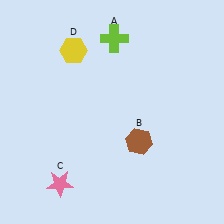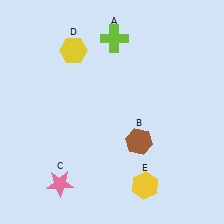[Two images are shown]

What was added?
A yellow hexagon (E) was added in Image 2.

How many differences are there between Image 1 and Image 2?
There is 1 difference between the two images.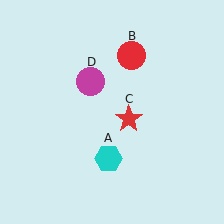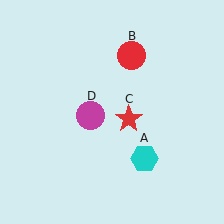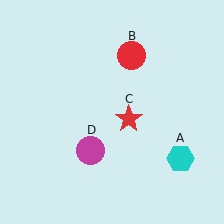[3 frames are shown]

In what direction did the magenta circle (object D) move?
The magenta circle (object D) moved down.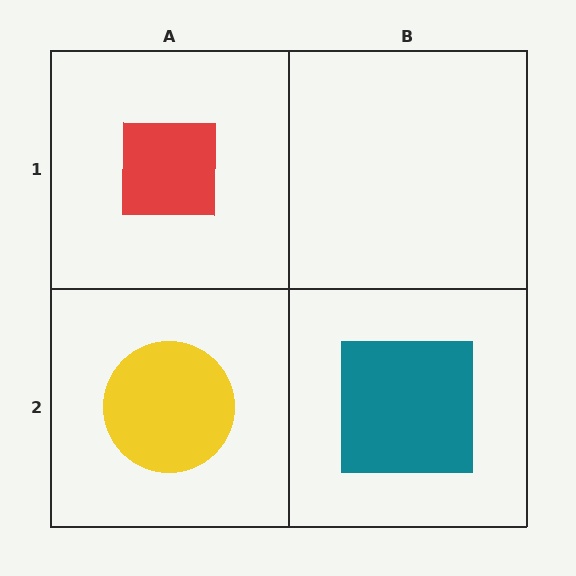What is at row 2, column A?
A yellow circle.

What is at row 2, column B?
A teal square.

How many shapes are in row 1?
1 shape.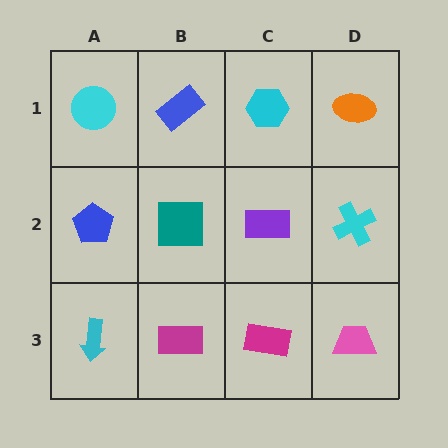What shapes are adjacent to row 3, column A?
A blue pentagon (row 2, column A), a magenta rectangle (row 3, column B).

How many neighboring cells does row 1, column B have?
3.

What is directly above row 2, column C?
A cyan hexagon.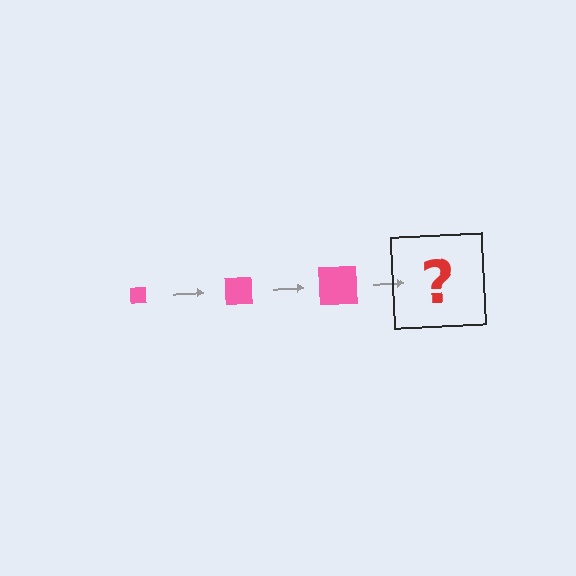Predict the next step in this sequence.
The next step is a pink square, larger than the previous one.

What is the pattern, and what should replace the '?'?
The pattern is that the square gets progressively larger each step. The '?' should be a pink square, larger than the previous one.